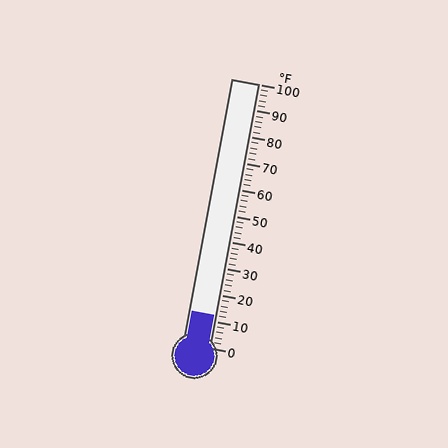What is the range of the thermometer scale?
The thermometer scale ranges from 0°F to 100°F.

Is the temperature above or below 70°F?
The temperature is below 70°F.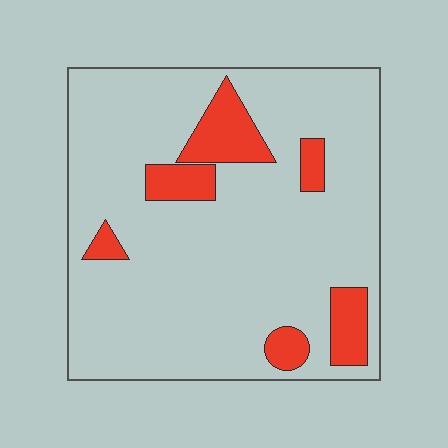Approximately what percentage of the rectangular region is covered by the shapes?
Approximately 15%.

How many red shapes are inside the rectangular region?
6.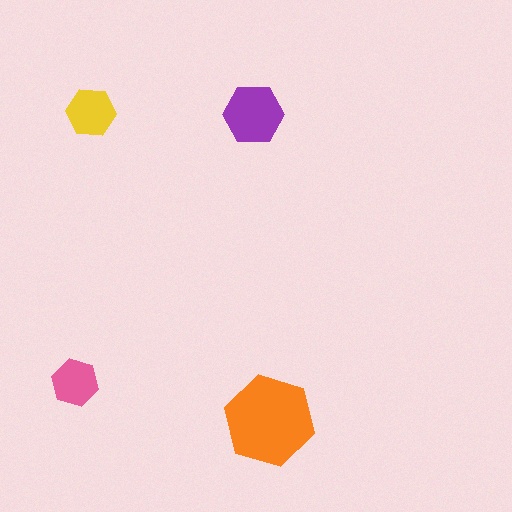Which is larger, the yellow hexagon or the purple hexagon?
The purple one.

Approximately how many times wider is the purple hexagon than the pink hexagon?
About 1.5 times wider.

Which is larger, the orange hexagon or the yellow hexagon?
The orange one.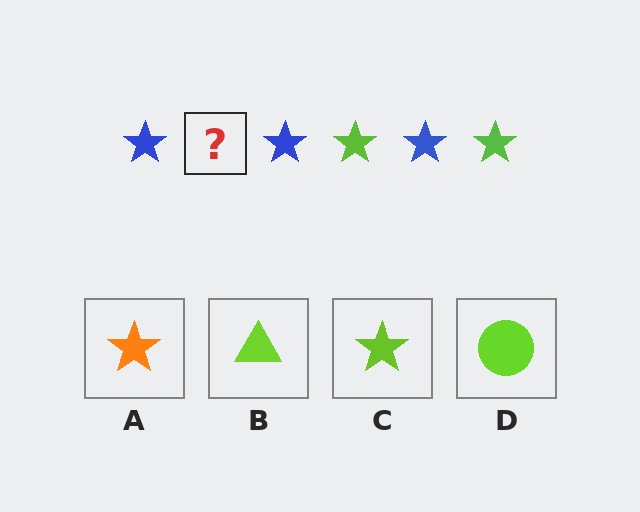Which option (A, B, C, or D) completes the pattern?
C.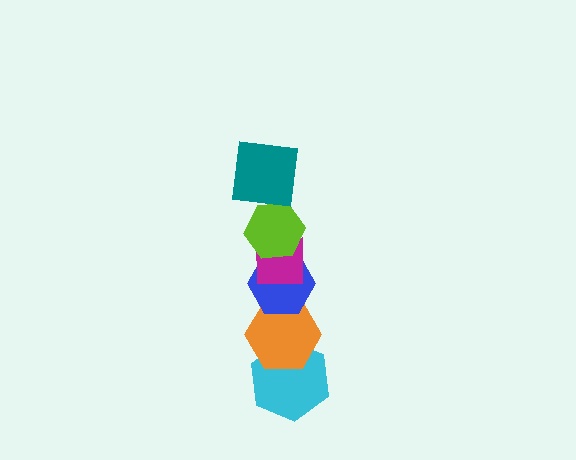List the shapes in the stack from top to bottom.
From top to bottom: the teal square, the lime hexagon, the magenta square, the blue hexagon, the orange hexagon, the cyan hexagon.